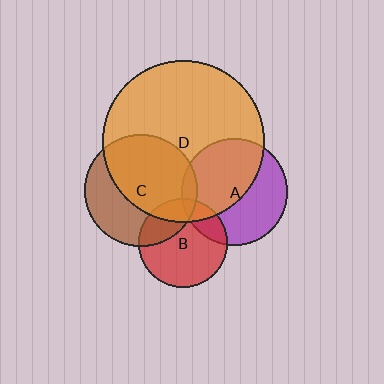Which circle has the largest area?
Circle D (orange).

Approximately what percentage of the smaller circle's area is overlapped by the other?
Approximately 20%.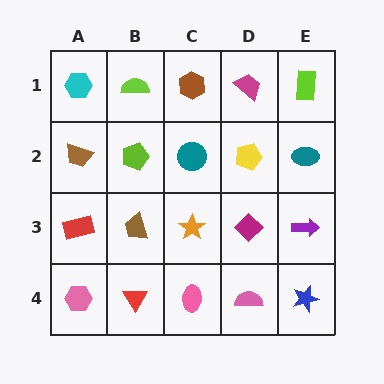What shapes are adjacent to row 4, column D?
A magenta diamond (row 3, column D), a pink ellipse (row 4, column C), a blue star (row 4, column E).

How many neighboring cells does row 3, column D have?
4.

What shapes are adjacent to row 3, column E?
A teal ellipse (row 2, column E), a blue star (row 4, column E), a magenta diamond (row 3, column D).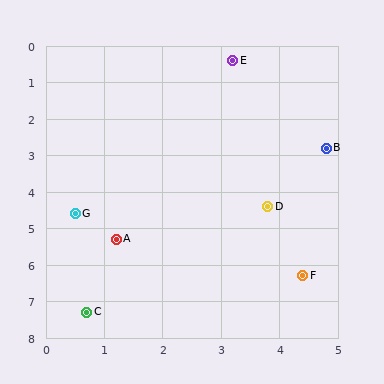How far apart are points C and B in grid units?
Points C and B are about 6.1 grid units apart.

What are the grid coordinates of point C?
Point C is at approximately (0.7, 7.3).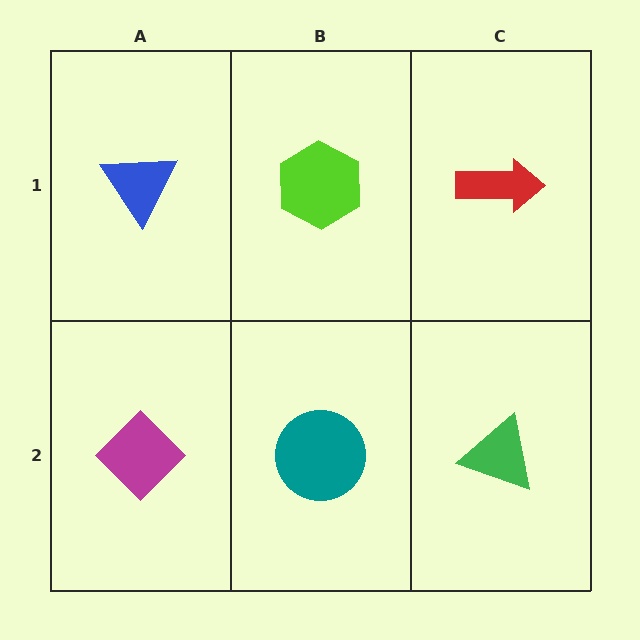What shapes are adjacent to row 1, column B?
A teal circle (row 2, column B), a blue triangle (row 1, column A), a red arrow (row 1, column C).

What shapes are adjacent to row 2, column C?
A red arrow (row 1, column C), a teal circle (row 2, column B).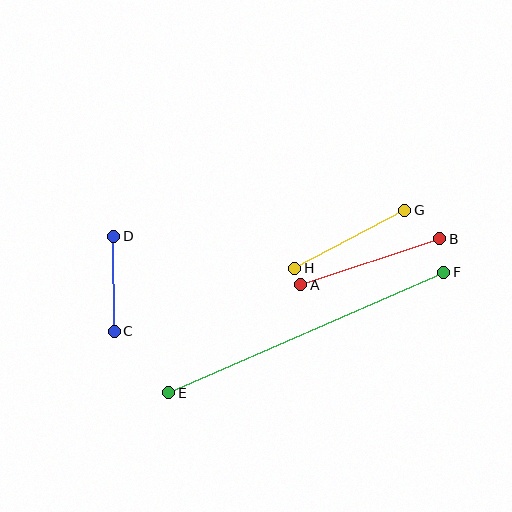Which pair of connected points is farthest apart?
Points E and F are farthest apart.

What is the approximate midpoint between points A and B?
The midpoint is at approximately (370, 262) pixels.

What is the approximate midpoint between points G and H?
The midpoint is at approximately (350, 239) pixels.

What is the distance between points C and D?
The distance is approximately 95 pixels.